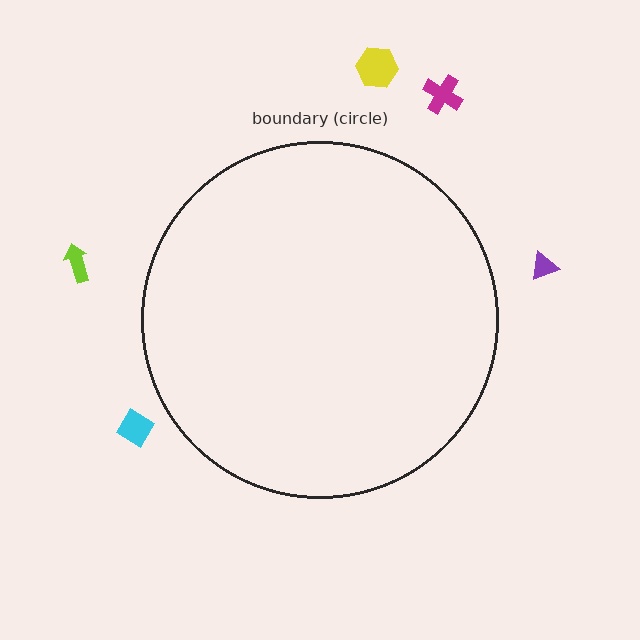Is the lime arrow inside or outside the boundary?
Outside.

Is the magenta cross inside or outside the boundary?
Outside.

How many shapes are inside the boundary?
0 inside, 5 outside.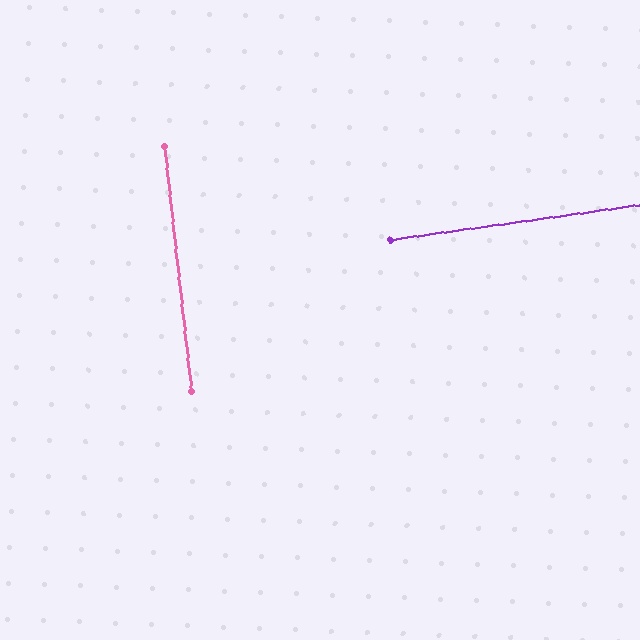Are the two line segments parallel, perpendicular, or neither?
Perpendicular — they meet at approximately 88°.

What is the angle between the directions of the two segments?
Approximately 88 degrees.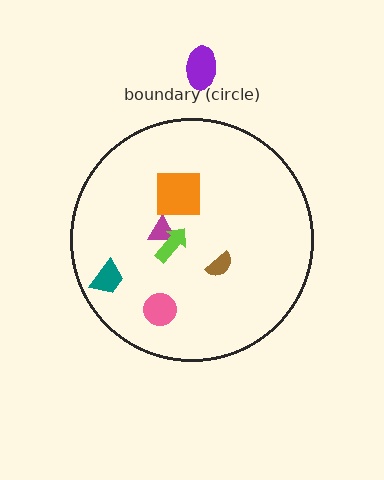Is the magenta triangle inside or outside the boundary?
Inside.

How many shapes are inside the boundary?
6 inside, 1 outside.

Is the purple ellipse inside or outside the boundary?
Outside.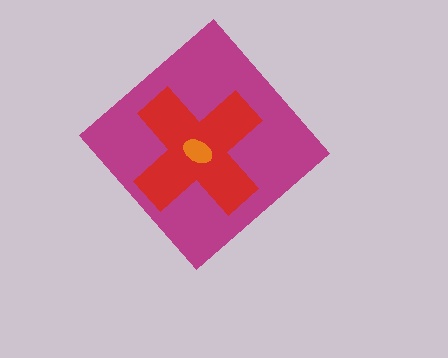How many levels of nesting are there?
3.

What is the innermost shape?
The orange ellipse.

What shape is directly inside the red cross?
The orange ellipse.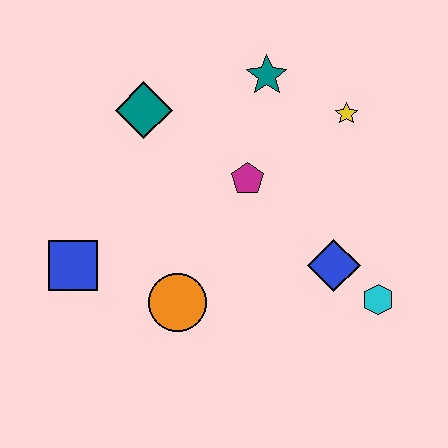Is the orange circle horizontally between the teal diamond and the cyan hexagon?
Yes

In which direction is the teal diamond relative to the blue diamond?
The teal diamond is to the left of the blue diamond.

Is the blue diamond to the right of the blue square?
Yes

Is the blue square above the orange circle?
Yes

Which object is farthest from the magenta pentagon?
The blue square is farthest from the magenta pentagon.